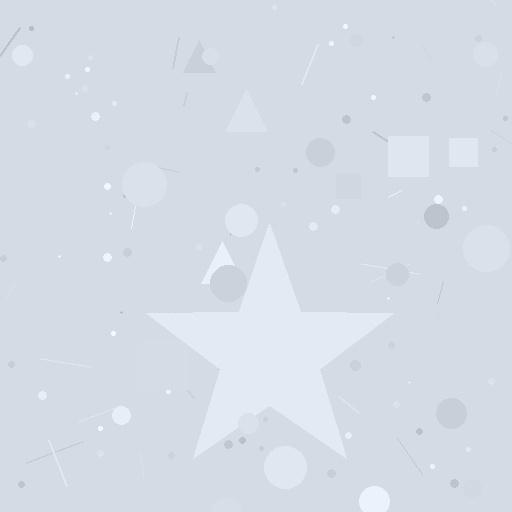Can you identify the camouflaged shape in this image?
The camouflaged shape is a star.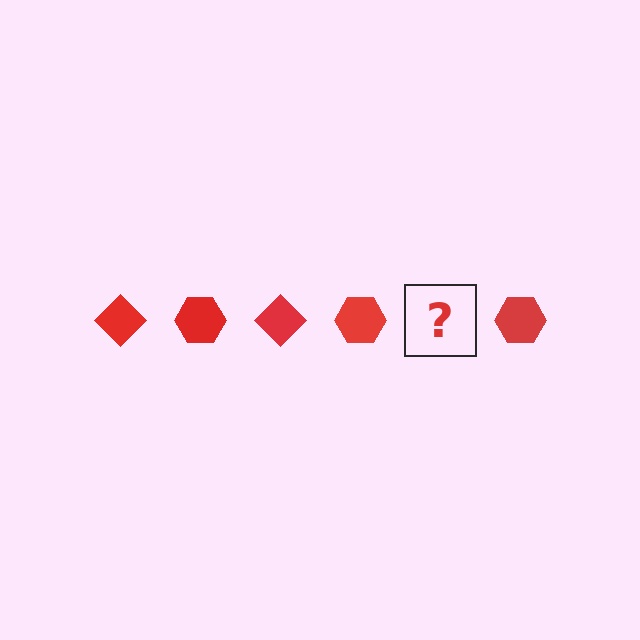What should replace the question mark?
The question mark should be replaced with a red diamond.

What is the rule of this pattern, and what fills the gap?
The rule is that the pattern cycles through diamond, hexagon shapes in red. The gap should be filled with a red diamond.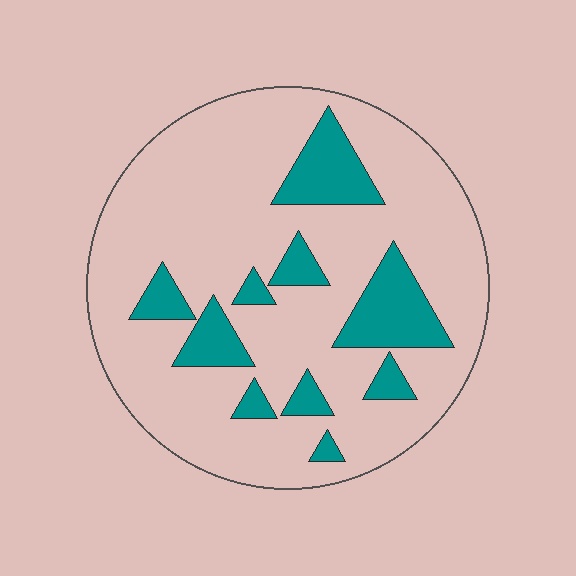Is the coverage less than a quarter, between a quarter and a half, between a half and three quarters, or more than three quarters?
Less than a quarter.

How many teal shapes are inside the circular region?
10.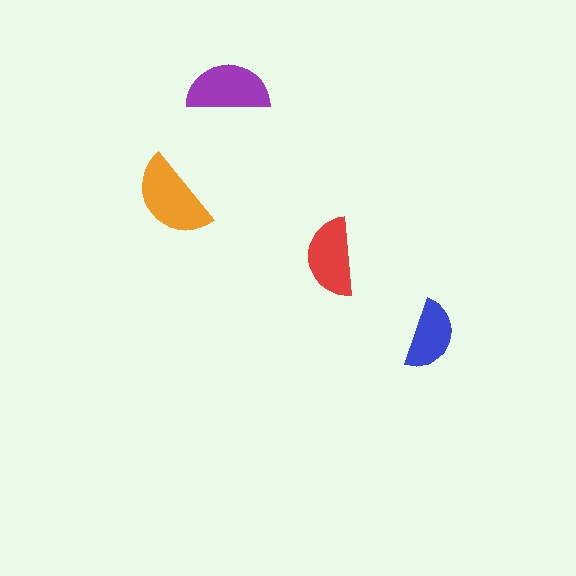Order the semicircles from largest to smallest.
the orange one, the purple one, the red one, the blue one.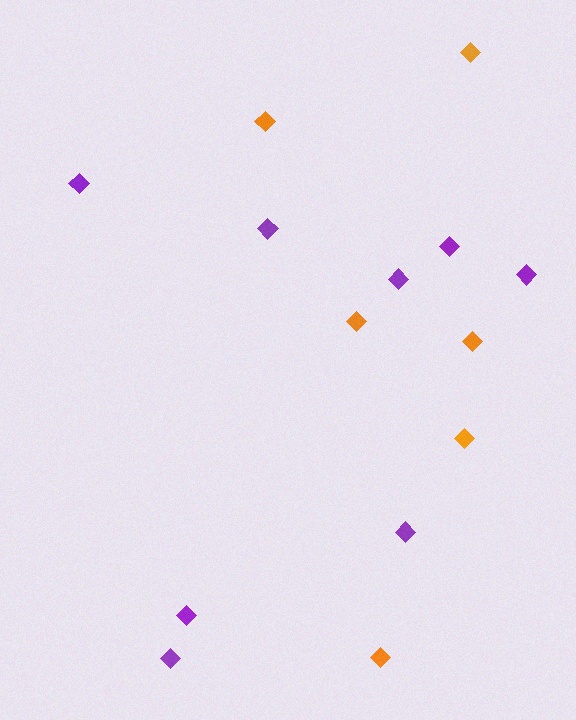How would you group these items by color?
There are 2 groups: one group of purple diamonds (8) and one group of orange diamonds (6).